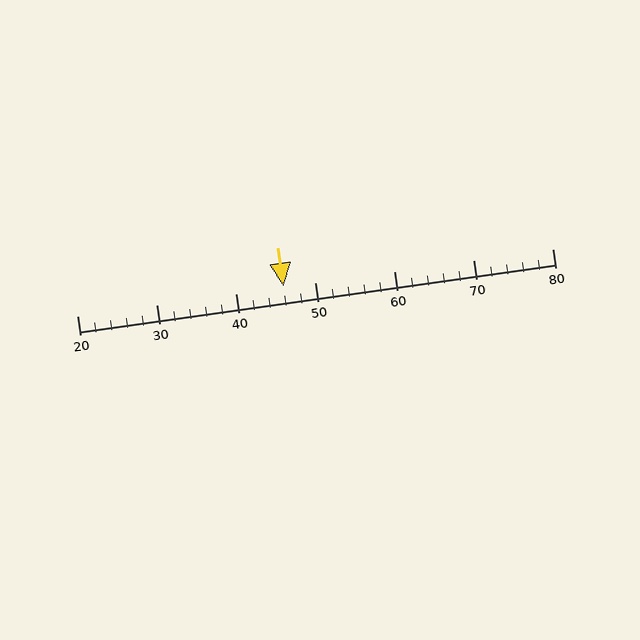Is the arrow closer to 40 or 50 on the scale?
The arrow is closer to 50.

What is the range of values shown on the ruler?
The ruler shows values from 20 to 80.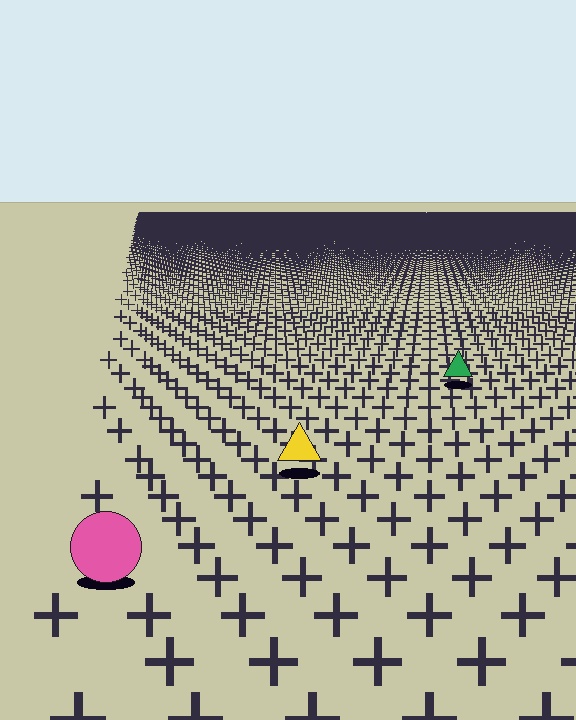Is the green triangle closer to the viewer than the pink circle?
No. The pink circle is closer — you can tell from the texture gradient: the ground texture is coarser near it.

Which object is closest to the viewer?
The pink circle is closest. The texture marks near it are larger and more spread out.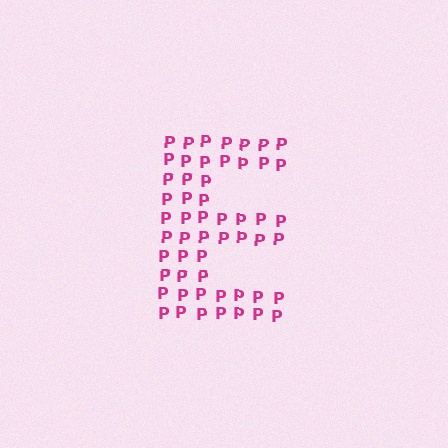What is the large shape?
The large shape is the letter E.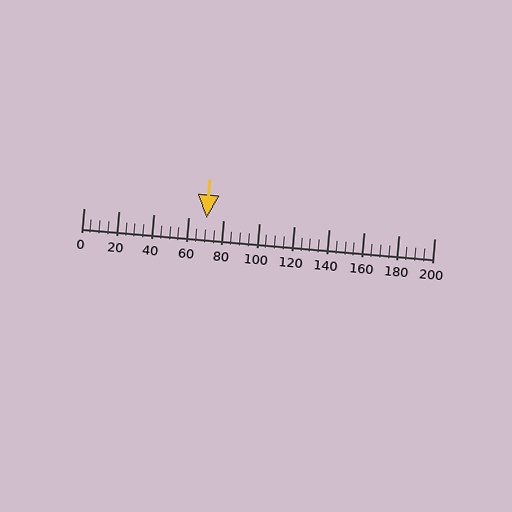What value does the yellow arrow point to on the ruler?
The yellow arrow points to approximately 70.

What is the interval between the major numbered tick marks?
The major tick marks are spaced 20 units apart.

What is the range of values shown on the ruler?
The ruler shows values from 0 to 200.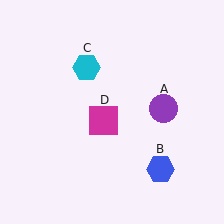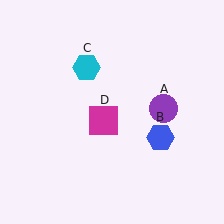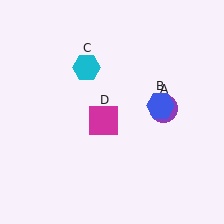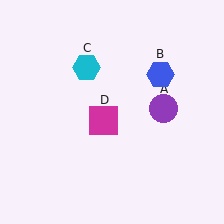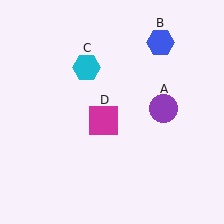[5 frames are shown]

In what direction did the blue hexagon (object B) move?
The blue hexagon (object B) moved up.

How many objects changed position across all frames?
1 object changed position: blue hexagon (object B).